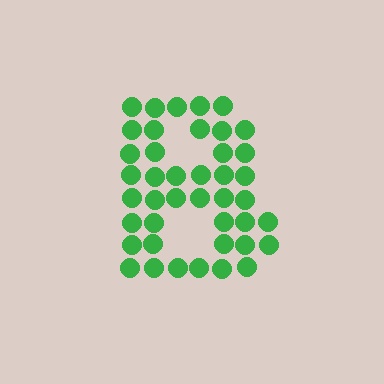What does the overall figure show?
The overall figure shows the letter B.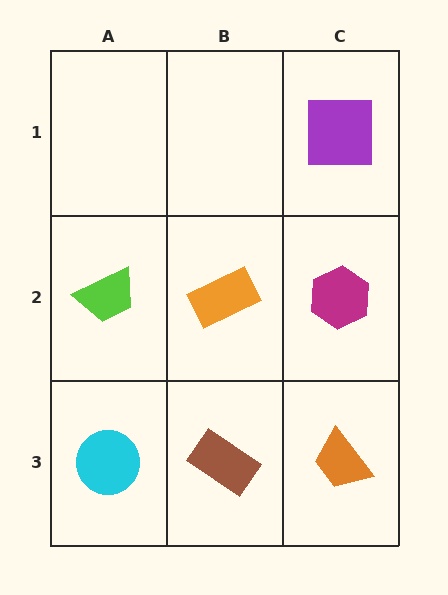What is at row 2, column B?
An orange rectangle.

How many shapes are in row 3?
3 shapes.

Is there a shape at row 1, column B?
No, that cell is empty.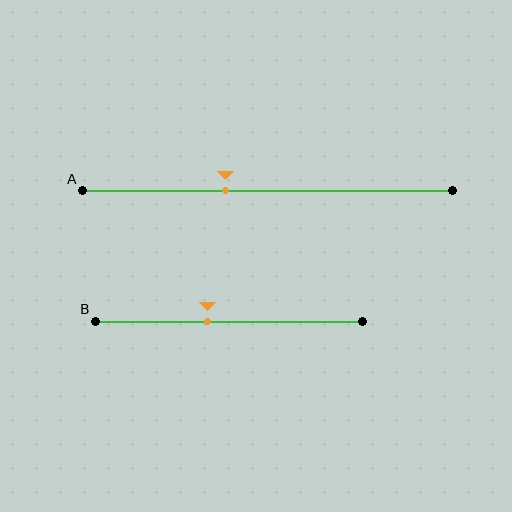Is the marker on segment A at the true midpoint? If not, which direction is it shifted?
No, the marker on segment A is shifted to the left by about 11% of the segment length.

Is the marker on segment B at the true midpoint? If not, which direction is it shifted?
No, the marker on segment B is shifted to the left by about 8% of the segment length.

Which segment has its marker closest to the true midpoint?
Segment B has its marker closest to the true midpoint.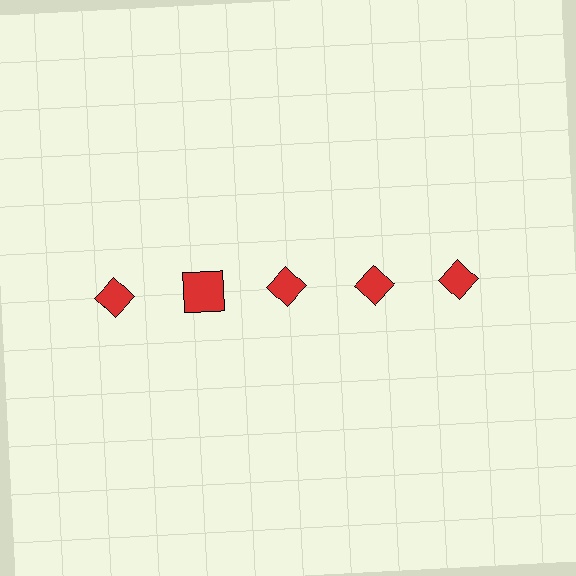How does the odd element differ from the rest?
It has a different shape: square instead of diamond.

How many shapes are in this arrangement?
There are 5 shapes arranged in a grid pattern.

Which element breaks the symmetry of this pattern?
The red square in the top row, second from left column breaks the symmetry. All other shapes are red diamonds.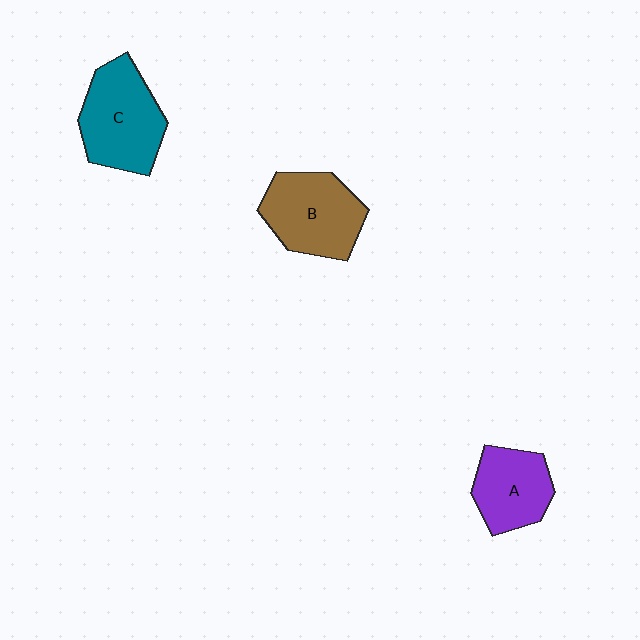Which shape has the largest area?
Shape C (teal).